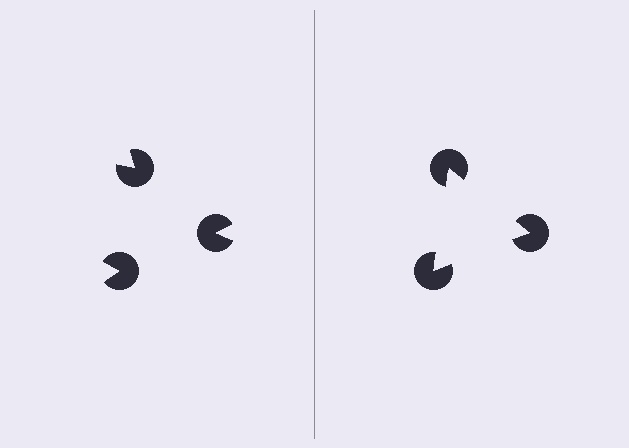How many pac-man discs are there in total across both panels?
6 — 3 on each side.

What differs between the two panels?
The pac-man discs are positioned identically on both sides; only the wedge orientations differ. On the right they align to a triangle; on the left they are misaligned.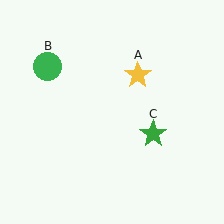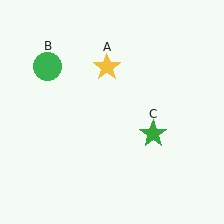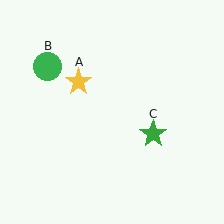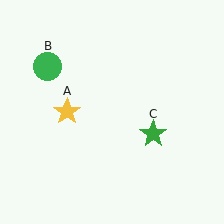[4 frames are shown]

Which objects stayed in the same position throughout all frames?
Green circle (object B) and green star (object C) remained stationary.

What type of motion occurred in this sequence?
The yellow star (object A) rotated counterclockwise around the center of the scene.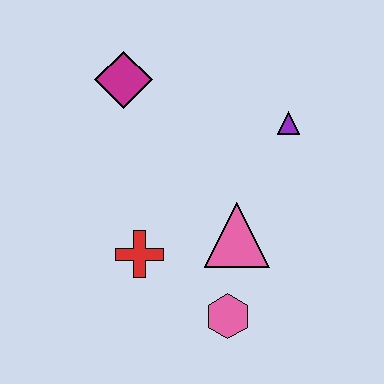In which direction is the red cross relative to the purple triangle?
The red cross is to the left of the purple triangle.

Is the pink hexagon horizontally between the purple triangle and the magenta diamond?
Yes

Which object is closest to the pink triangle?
The pink hexagon is closest to the pink triangle.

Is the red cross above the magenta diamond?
No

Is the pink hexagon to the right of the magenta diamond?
Yes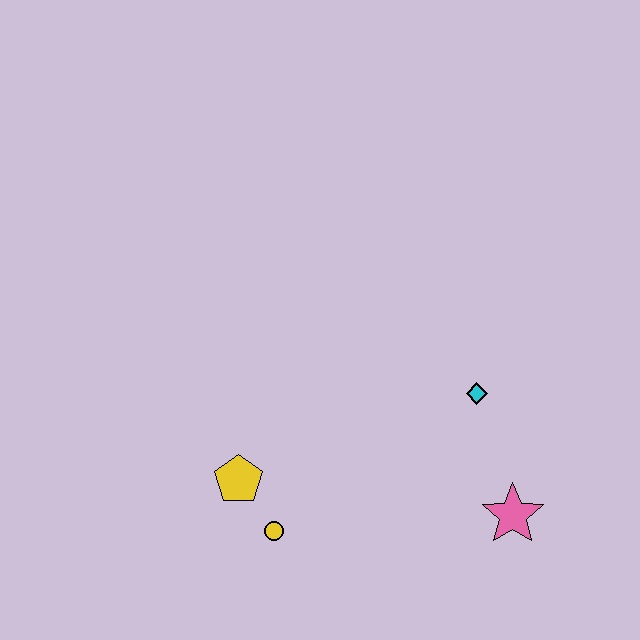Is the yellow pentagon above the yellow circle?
Yes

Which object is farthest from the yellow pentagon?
The pink star is farthest from the yellow pentagon.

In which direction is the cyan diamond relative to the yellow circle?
The cyan diamond is to the right of the yellow circle.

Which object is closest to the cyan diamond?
The pink star is closest to the cyan diamond.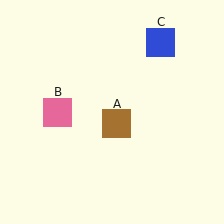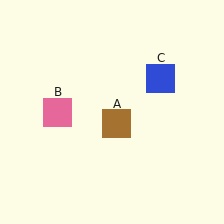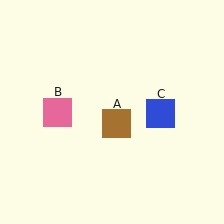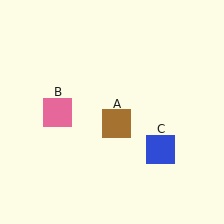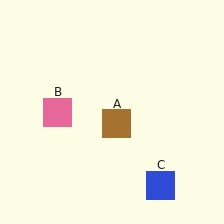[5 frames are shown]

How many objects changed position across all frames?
1 object changed position: blue square (object C).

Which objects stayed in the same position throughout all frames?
Brown square (object A) and pink square (object B) remained stationary.